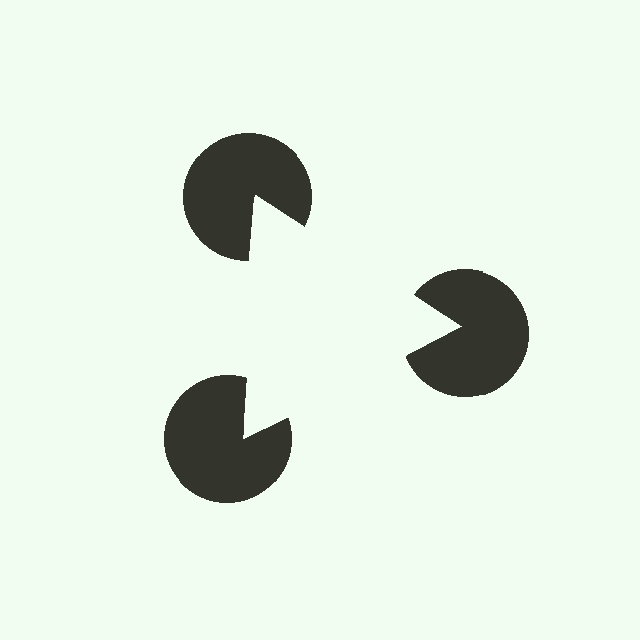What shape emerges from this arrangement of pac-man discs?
An illusory triangle — its edges are inferred from the aligned wedge cuts in the pac-man discs, not physically drawn.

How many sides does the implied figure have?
3 sides.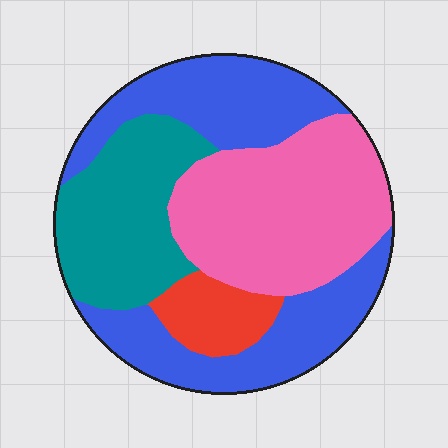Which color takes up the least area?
Red, at roughly 10%.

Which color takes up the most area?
Blue, at roughly 40%.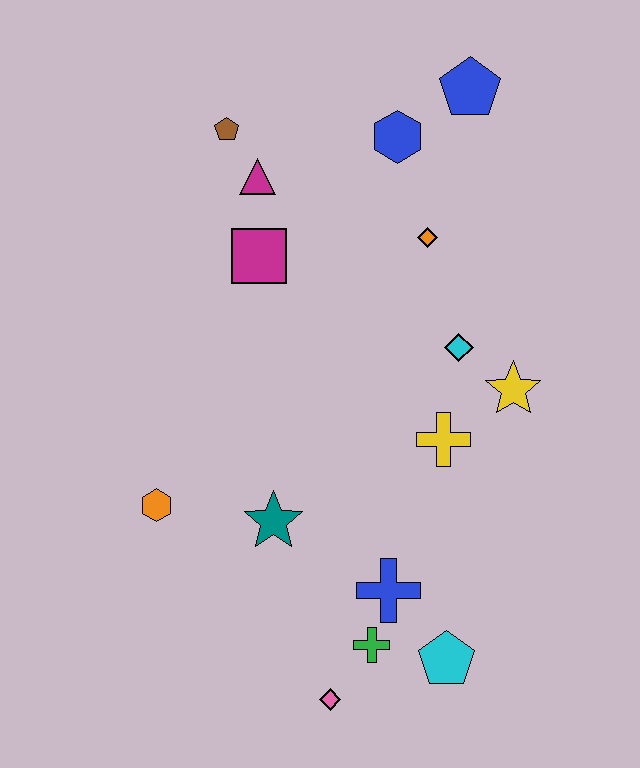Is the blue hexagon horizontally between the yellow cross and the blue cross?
Yes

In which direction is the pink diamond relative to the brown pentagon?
The pink diamond is below the brown pentagon.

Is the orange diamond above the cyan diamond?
Yes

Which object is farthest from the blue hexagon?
The pink diamond is farthest from the blue hexagon.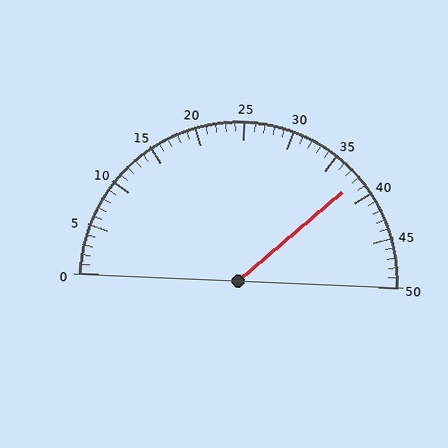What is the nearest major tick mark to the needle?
The nearest major tick mark is 40.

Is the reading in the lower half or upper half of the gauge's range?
The reading is in the upper half of the range (0 to 50).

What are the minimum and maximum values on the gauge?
The gauge ranges from 0 to 50.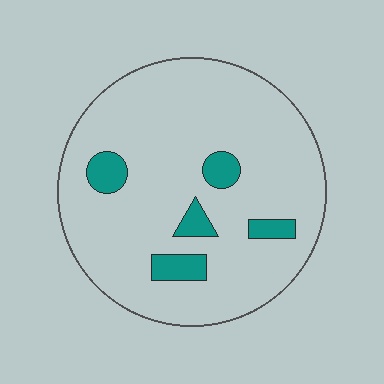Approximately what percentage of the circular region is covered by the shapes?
Approximately 10%.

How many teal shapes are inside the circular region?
5.